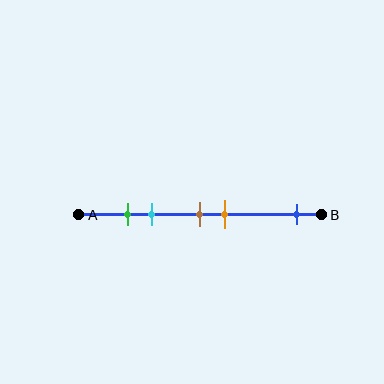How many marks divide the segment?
There are 5 marks dividing the segment.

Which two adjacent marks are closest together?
The green and cyan marks are the closest adjacent pair.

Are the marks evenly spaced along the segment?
No, the marks are not evenly spaced.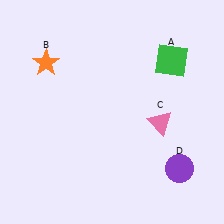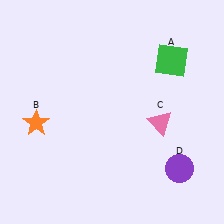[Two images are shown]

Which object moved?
The orange star (B) moved down.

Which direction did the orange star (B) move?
The orange star (B) moved down.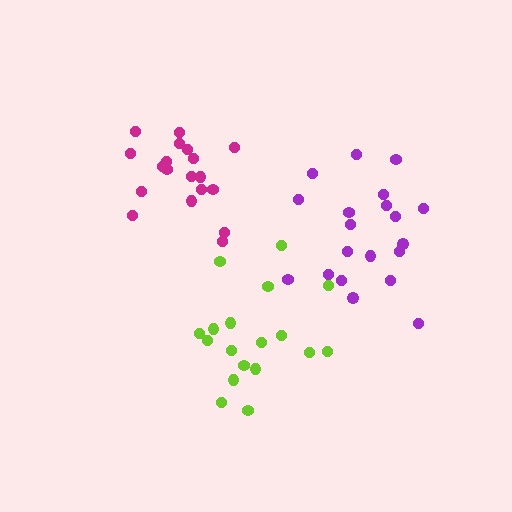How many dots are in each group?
Group 1: 20 dots, Group 2: 18 dots, Group 3: 19 dots (57 total).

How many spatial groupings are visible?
There are 3 spatial groupings.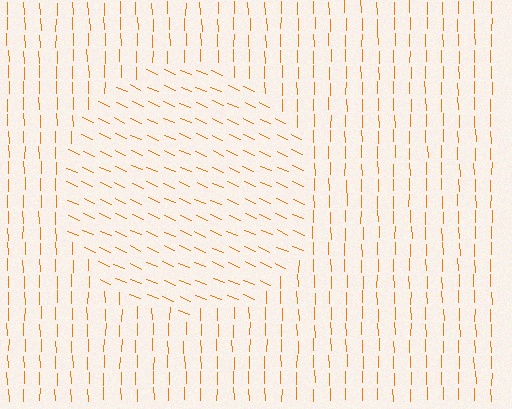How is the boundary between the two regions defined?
The boundary is defined purely by a change in line orientation (approximately 66 degrees difference). All lines are the same color and thickness.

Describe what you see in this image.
The image is filled with small orange line segments. A circle region in the image has lines oriented differently from the surrounding lines, creating a visible texture boundary.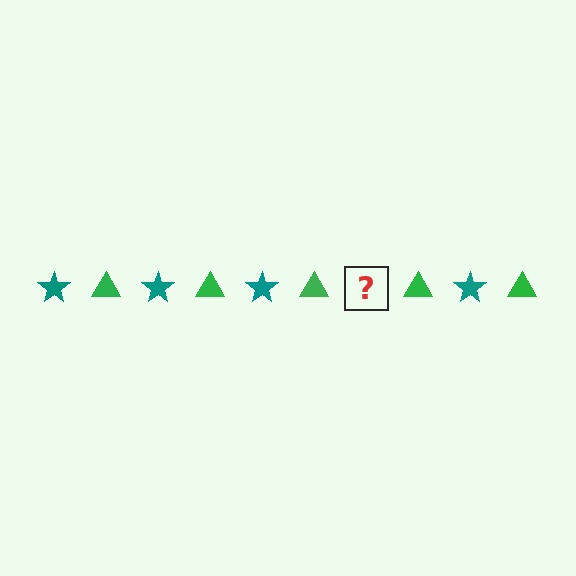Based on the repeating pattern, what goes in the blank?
The blank should be a teal star.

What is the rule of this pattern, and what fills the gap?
The rule is that the pattern alternates between teal star and green triangle. The gap should be filled with a teal star.